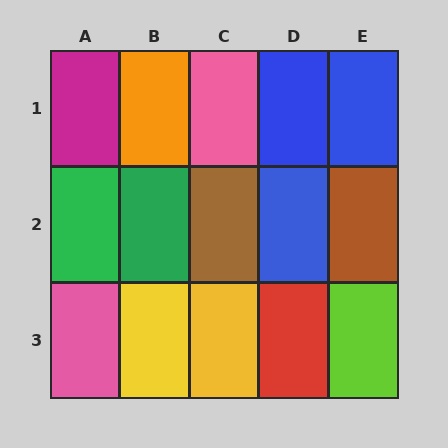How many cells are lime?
1 cell is lime.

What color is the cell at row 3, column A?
Pink.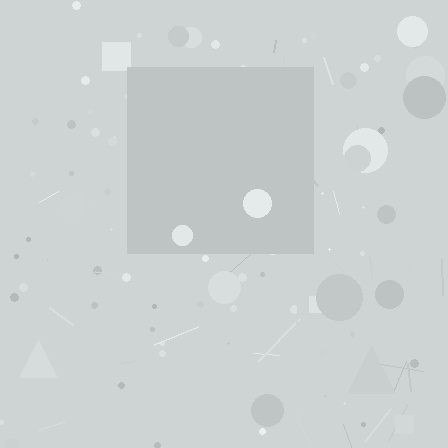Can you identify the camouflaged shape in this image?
The camouflaged shape is a square.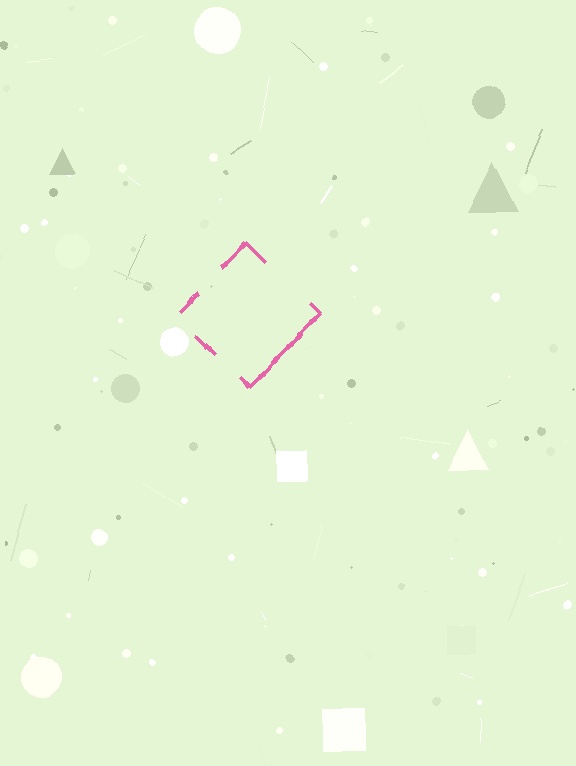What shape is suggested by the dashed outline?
The dashed outline suggests a diamond.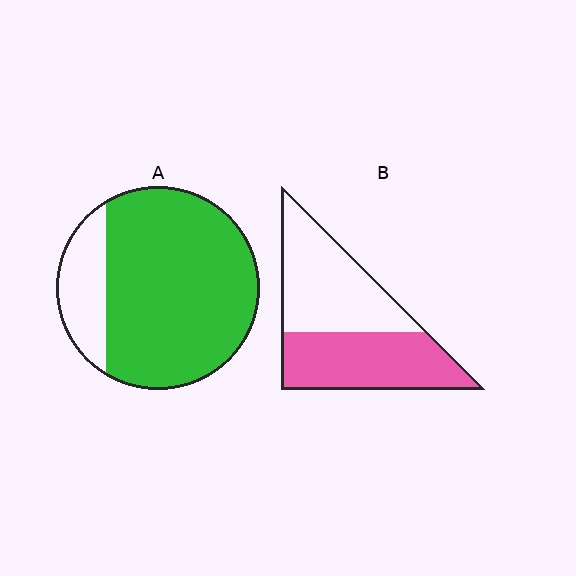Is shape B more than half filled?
Roughly half.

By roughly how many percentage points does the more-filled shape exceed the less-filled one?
By roughly 30 percentage points (A over B).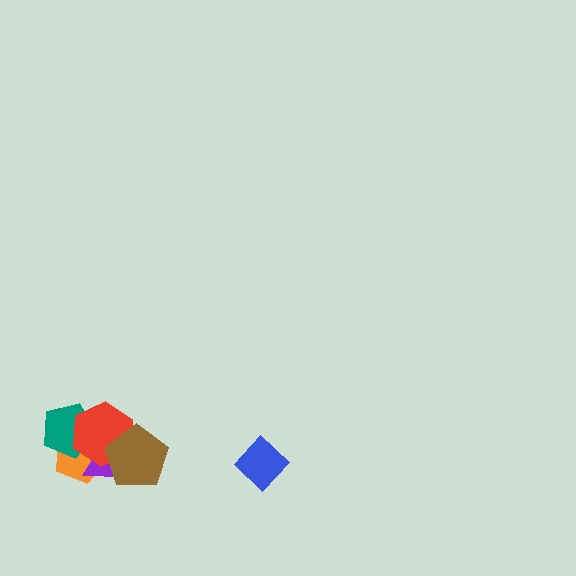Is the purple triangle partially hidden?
Yes, it is partially covered by another shape.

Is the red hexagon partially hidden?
Yes, it is partially covered by another shape.